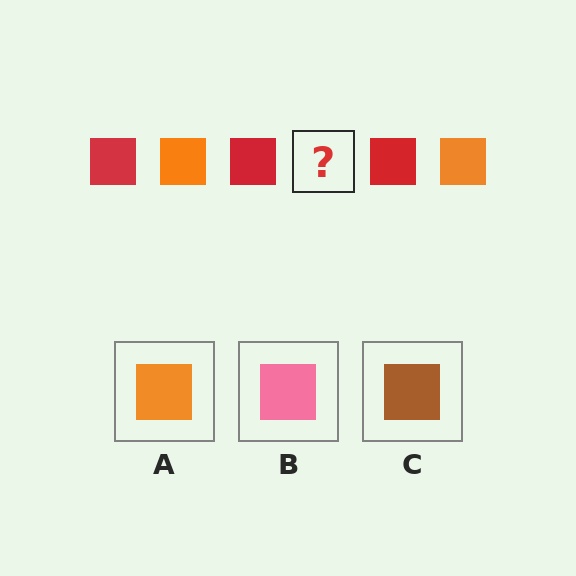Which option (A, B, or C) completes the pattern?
A.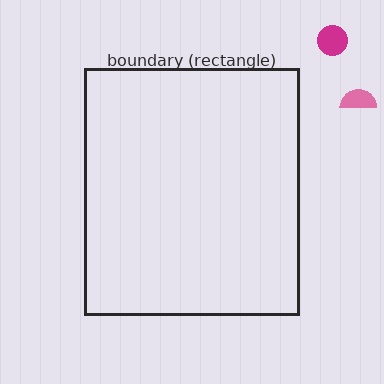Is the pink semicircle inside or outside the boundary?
Outside.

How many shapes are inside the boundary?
0 inside, 2 outside.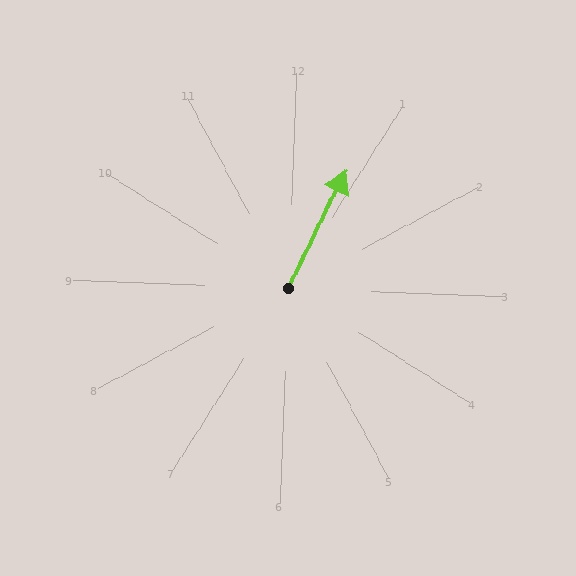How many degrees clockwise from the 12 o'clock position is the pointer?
Approximately 24 degrees.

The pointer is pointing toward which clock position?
Roughly 1 o'clock.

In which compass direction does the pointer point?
Northeast.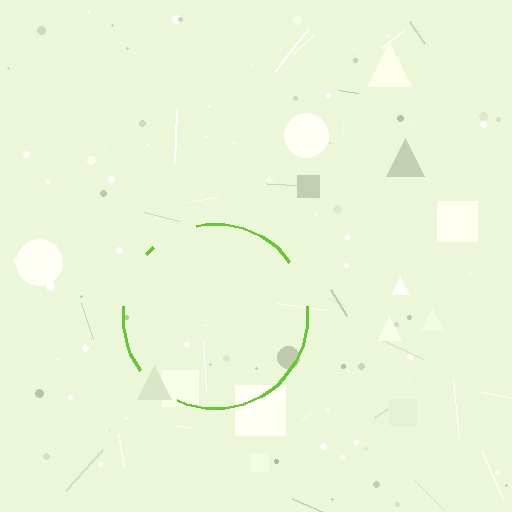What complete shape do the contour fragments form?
The contour fragments form a circle.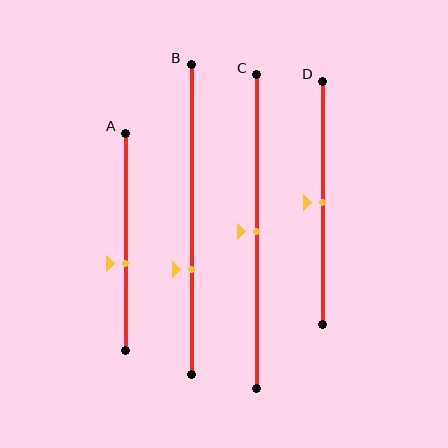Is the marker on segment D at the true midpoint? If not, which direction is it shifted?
Yes, the marker on segment D is at the true midpoint.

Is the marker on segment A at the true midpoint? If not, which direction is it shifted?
No, the marker on segment A is shifted downward by about 10% of the segment length.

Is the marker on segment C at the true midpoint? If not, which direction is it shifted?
Yes, the marker on segment C is at the true midpoint.